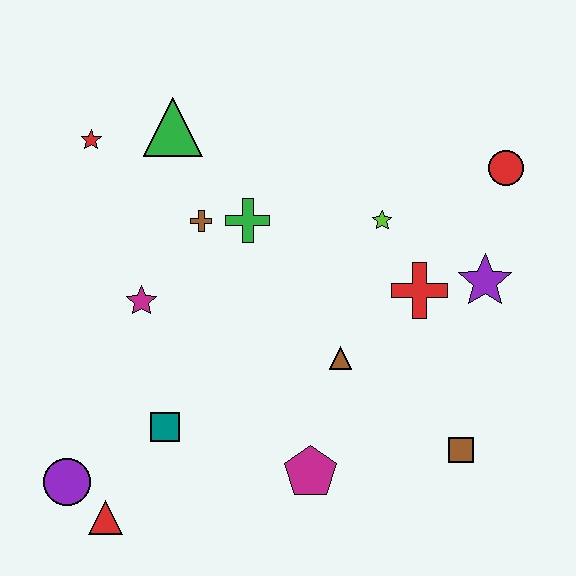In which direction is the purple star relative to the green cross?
The purple star is to the right of the green cross.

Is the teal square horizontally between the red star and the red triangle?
No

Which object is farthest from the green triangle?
The brown square is farthest from the green triangle.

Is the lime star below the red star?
Yes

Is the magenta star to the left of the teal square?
Yes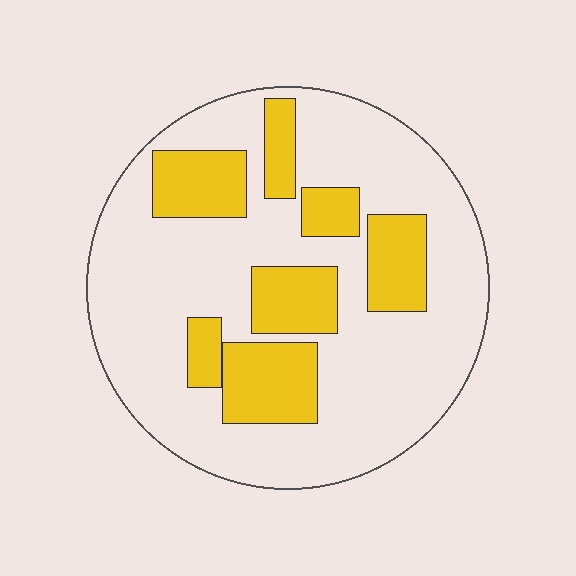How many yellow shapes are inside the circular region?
7.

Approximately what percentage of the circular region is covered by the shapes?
Approximately 25%.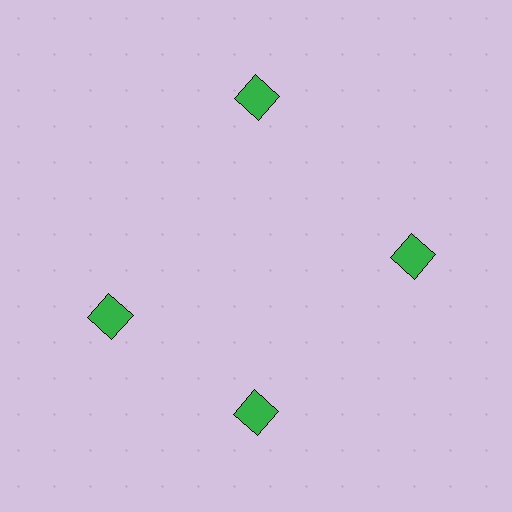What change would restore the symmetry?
The symmetry would be restored by rotating it back into even spacing with its neighbors so that all 4 squares sit at equal angles and equal distance from the center.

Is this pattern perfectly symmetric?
No. The 4 green squares are arranged in a ring, but one element near the 9 o'clock position is rotated out of alignment along the ring, breaking the 4-fold rotational symmetry.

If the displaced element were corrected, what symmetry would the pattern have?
It would have 4-fold rotational symmetry — the pattern would map onto itself every 90 degrees.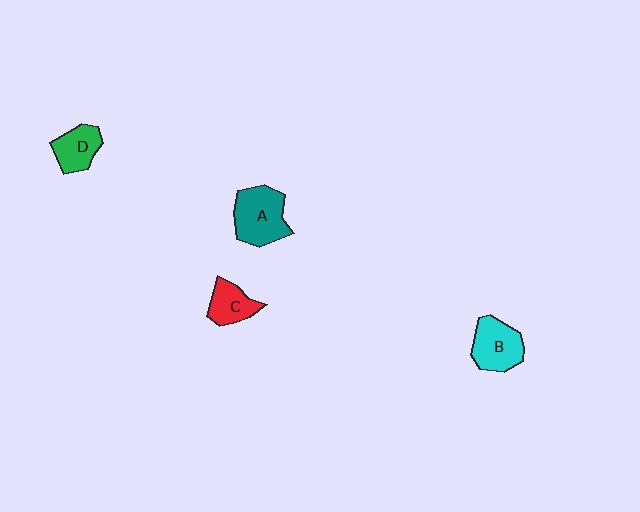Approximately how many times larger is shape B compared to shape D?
Approximately 1.3 times.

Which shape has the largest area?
Shape A (teal).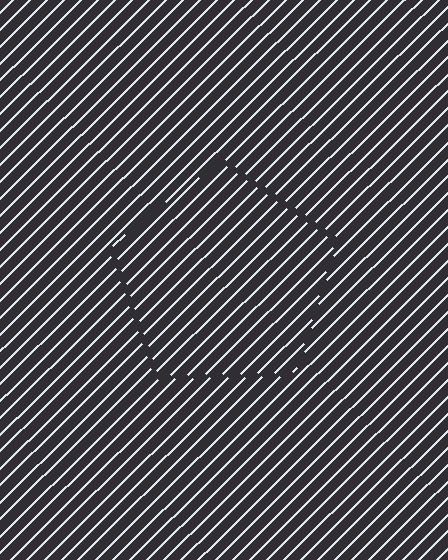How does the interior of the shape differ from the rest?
The interior of the shape contains the same grating, shifted by half a period — the contour is defined by the phase discontinuity where line-ends from the inner and outer gratings abut.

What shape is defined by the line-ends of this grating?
An illusory pentagon. The interior of the shape contains the same grating, shifted by half a period — the contour is defined by the phase discontinuity where line-ends from the inner and outer gratings abut.